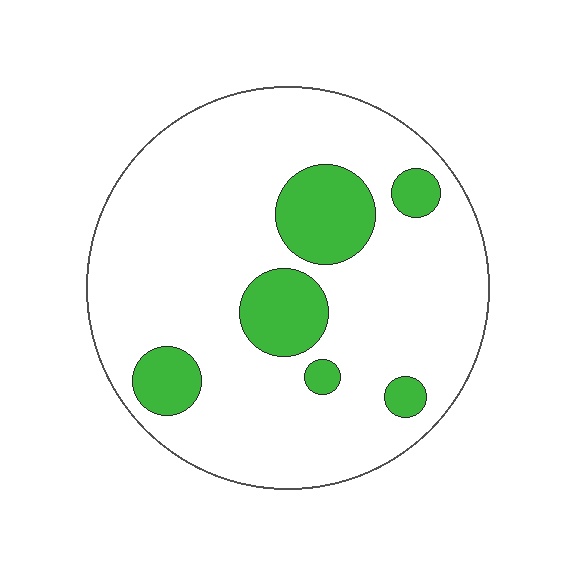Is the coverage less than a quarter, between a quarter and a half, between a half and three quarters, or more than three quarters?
Less than a quarter.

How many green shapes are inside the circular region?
6.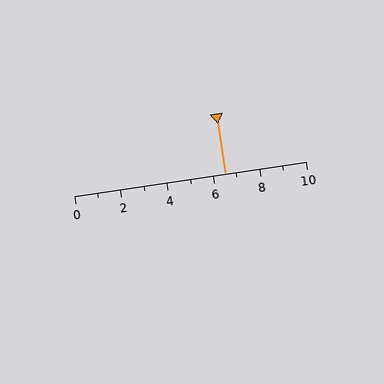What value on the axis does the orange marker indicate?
The marker indicates approximately 6.5.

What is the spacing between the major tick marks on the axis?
The major ticks are spaced 2 apart.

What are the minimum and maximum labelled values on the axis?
The axis runs from 0 to 10.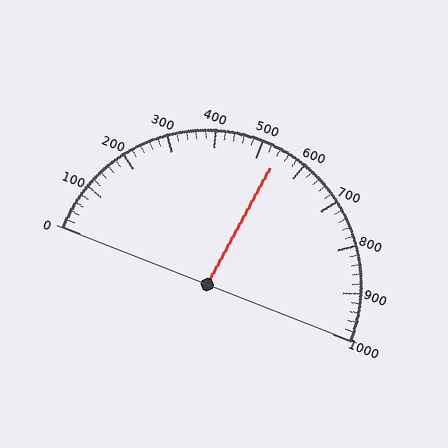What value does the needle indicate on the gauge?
The needle indicates approximately 540.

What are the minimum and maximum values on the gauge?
The gauge ranges from 0 to 1000.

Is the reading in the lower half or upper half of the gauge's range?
The reading is in the upper half of the range (0 to 1000).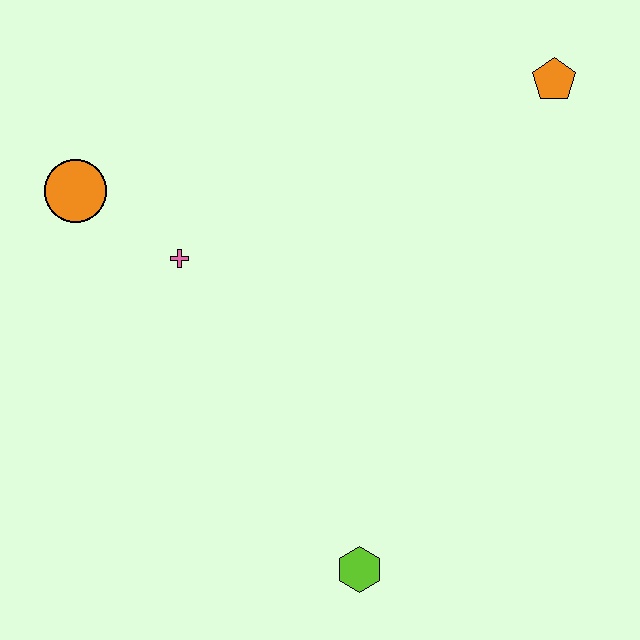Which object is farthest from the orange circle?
The orange pentagon is farthest from the orange circle.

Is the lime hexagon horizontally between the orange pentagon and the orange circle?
Yes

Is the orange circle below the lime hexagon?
No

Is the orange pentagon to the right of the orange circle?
Yes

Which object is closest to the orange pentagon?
The pink cross is closest to the orange pentagon.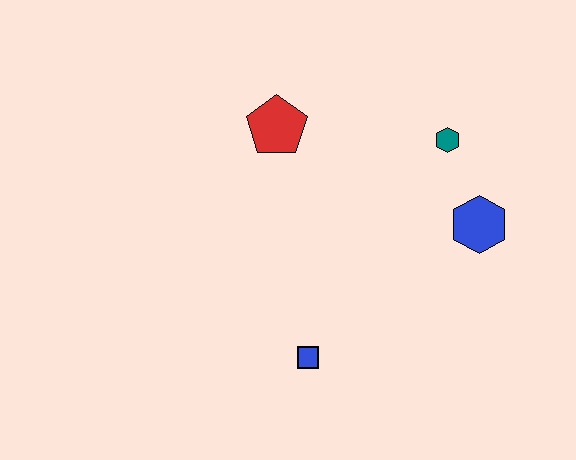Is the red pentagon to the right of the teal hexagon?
No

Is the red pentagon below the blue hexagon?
No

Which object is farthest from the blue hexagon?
The red pentagon is farthest from the blue hexagon.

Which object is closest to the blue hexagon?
The teal hexagon is closest to the blue hexagon.